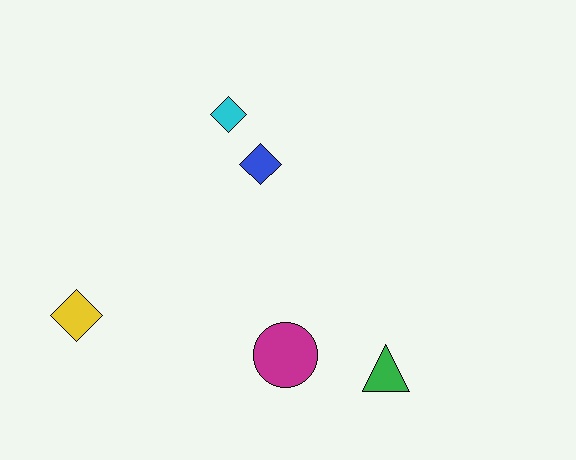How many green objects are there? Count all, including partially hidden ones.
There is 1 green object.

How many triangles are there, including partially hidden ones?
There is 1 triangle.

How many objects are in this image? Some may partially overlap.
There are 5 objects.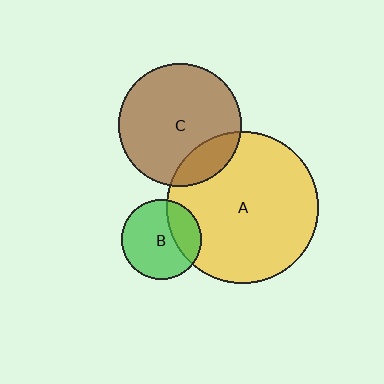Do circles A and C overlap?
Yes.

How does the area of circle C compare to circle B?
Approximately 2.4 times.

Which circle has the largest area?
Circle A (yellow).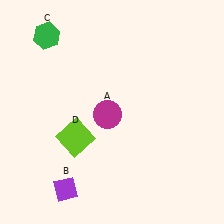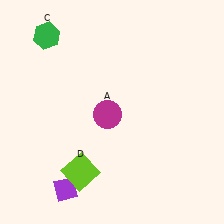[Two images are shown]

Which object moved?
The lime square (D) moved down.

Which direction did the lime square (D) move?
The lime square (D) moved down.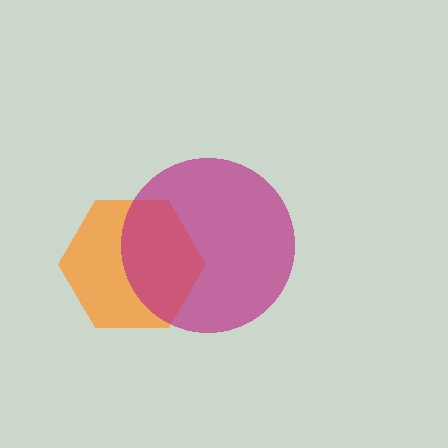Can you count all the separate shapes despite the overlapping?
Yes, there are 2 separate shapes.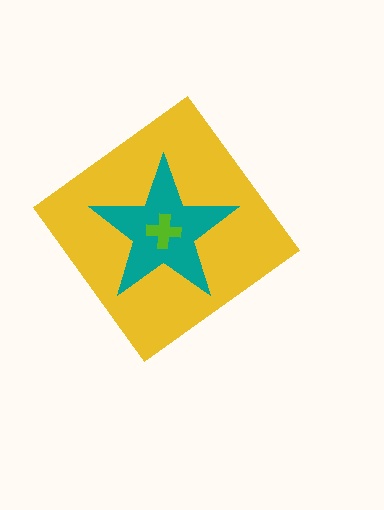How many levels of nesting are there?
3.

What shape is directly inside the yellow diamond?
The teal star.